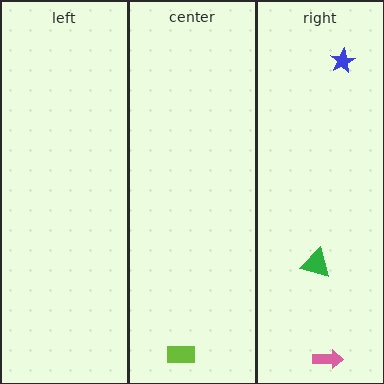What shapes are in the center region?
The lime rectangle.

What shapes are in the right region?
The green triangle, the blue star, the pink arrow.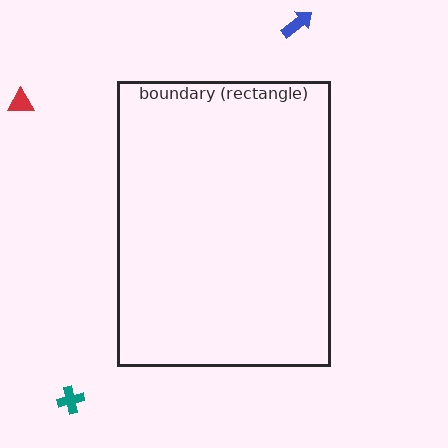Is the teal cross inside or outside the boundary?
Outside.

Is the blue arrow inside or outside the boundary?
Outside.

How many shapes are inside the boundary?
0 inside, 3 outside.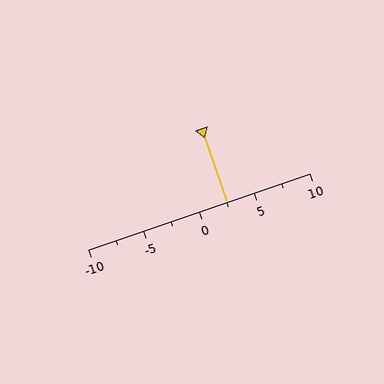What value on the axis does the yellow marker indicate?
The marker indicates approximately 2.5.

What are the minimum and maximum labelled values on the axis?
The axis runs from -10 to 10.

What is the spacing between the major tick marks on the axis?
The major ticks are spaced 5 apart.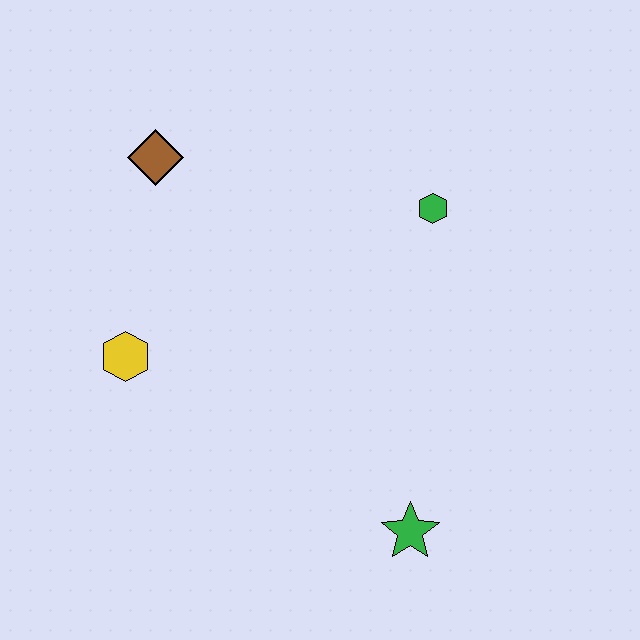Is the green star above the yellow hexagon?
No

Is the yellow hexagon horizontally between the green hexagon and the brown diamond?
No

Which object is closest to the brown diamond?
The yellow hexagon is closest to the brown diamond.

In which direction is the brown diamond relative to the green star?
The brown diamond is above the green star.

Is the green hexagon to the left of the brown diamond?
No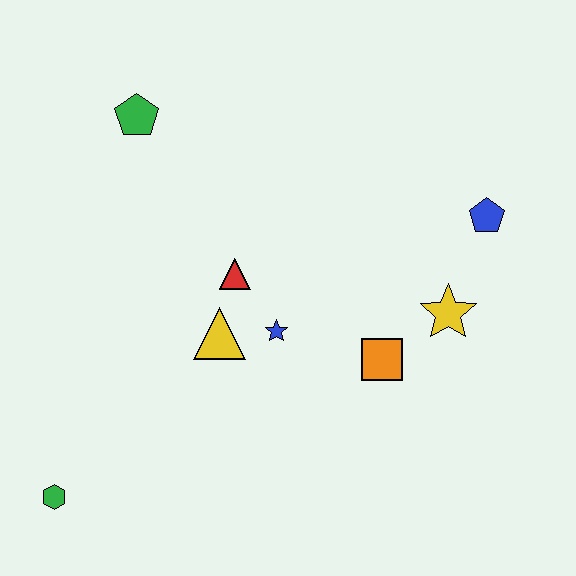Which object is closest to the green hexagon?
The yellow triangle is closest to the green hexagon.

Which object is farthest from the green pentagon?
The green hexagon is farthest from the green pentagon.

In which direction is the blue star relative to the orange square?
The blue star is to the left of the orange square.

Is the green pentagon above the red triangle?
Yes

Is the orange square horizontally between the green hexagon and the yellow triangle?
No